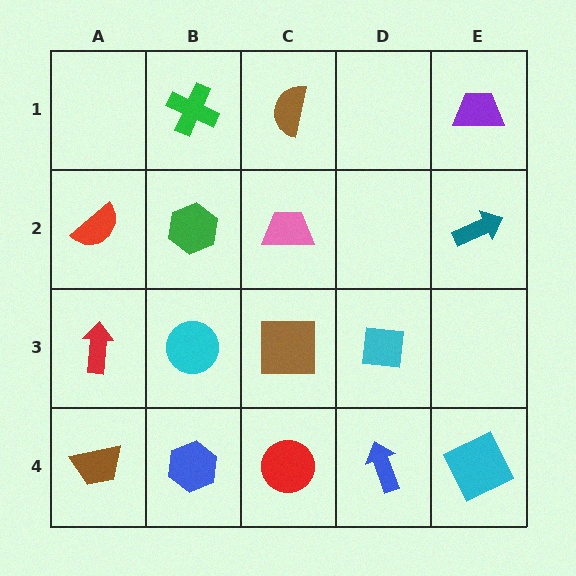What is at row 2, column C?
A pink trapezoid.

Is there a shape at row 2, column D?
No, that cell is empty.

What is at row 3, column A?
A red arrow.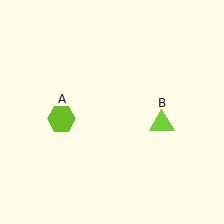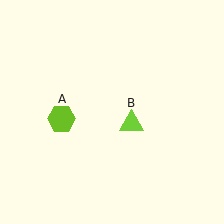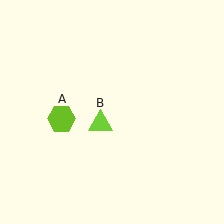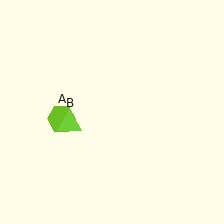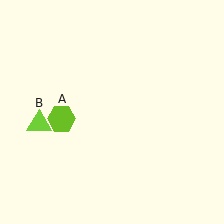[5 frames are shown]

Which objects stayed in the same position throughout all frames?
Lime hexagon (object A) remained stationary.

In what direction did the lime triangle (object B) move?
The lime triangle (object B) moved left.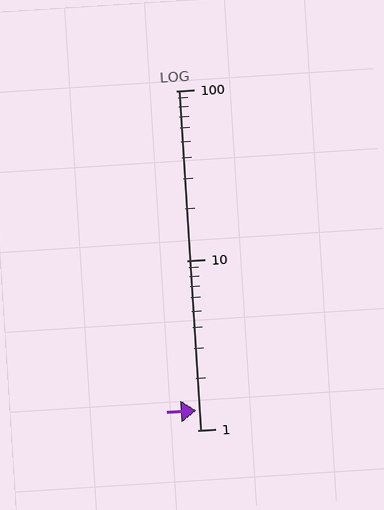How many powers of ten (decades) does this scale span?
The scale spans 2 decades, from 1 to 100.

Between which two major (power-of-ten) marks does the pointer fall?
The pointer is between 1 and 10.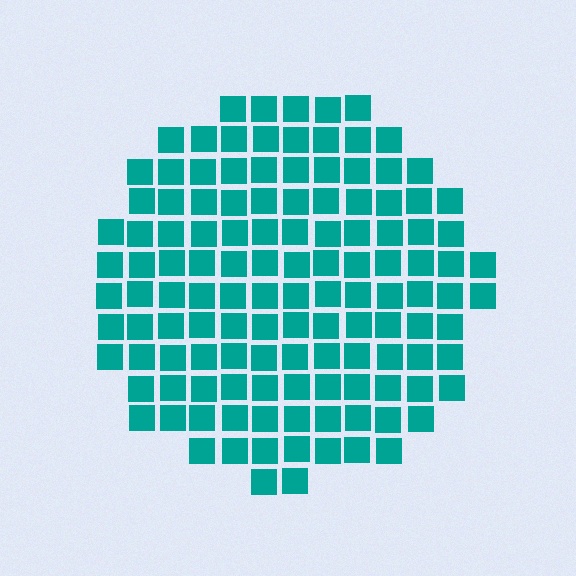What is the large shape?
The large shape is a circle.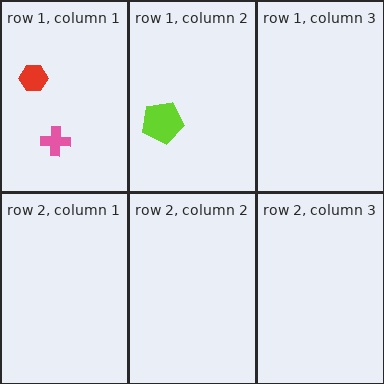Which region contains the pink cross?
The row 1, column 1 region.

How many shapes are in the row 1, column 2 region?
1.